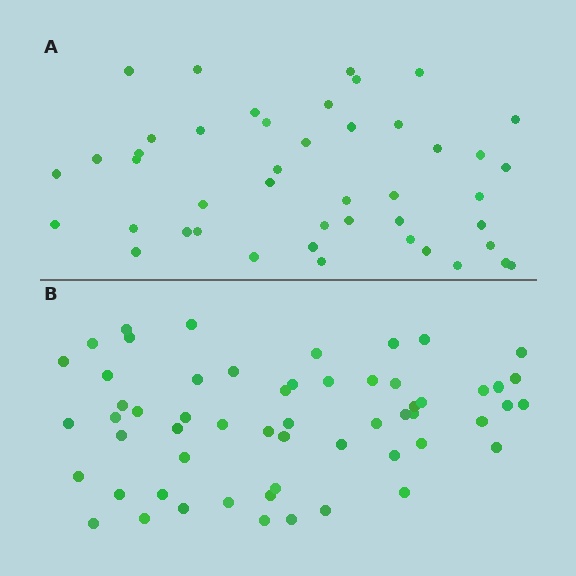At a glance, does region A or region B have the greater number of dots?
Region B (the bottom region) has more dots.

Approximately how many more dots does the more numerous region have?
Region B has roughly 12 or so more dots than region A.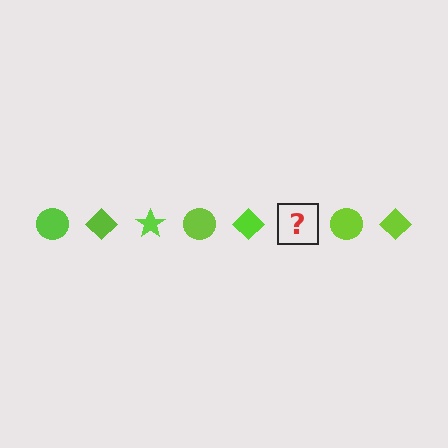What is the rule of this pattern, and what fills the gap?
The rule is that the pattern cycles through circle, diamond, star shapes in lime. The gap should be filled with a lime star.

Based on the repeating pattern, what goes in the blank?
The blank should be a lime star.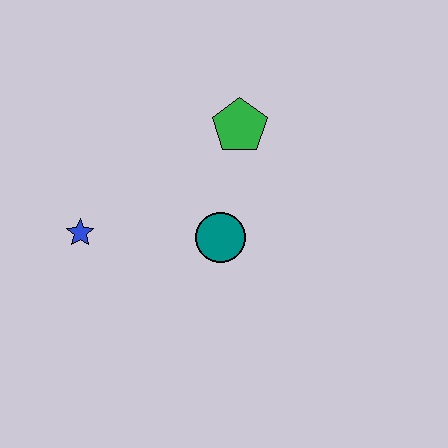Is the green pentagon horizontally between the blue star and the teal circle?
No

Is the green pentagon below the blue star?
No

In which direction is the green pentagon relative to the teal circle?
The green pentagon is above the teal circle.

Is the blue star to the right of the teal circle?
No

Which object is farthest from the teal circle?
The blue star is farthest from the teal circle.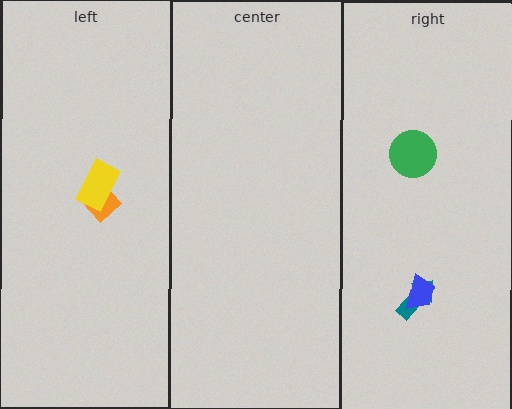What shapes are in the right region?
The teal arrow, the blue trapezoid, the green circle.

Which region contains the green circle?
The right region.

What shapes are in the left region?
The orange diamond, the yellow rectangle.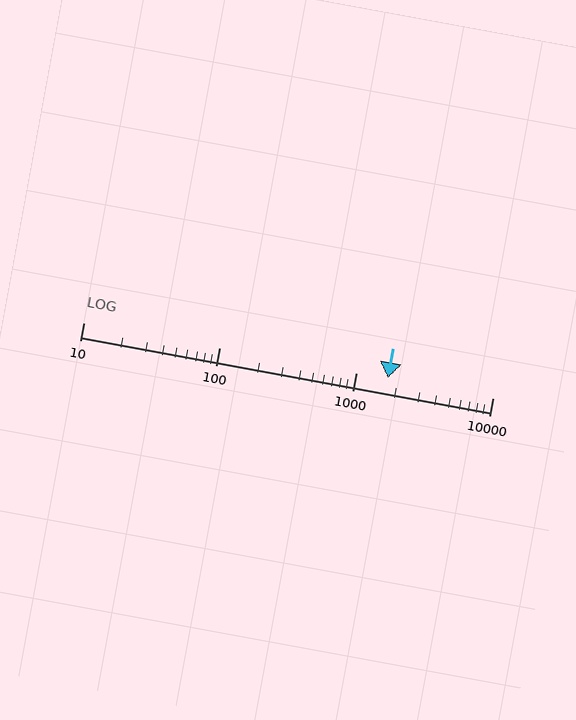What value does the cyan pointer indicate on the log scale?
The pointer indicates approximately 1700.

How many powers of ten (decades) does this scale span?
The scale spans 3 decades, from 10 to 10000.